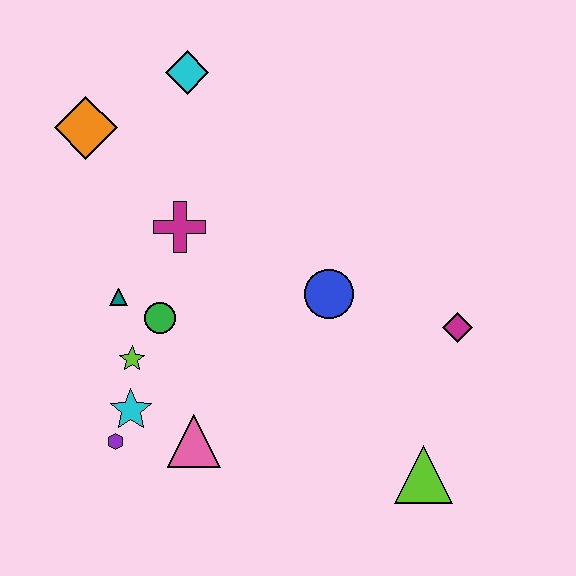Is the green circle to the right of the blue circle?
No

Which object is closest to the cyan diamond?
The orange diamond is closest to the cyan diamond.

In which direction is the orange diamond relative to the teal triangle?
The orange diamond is above the teal triangle.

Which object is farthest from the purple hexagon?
The cyan diamond is farthest from the purple hexagon.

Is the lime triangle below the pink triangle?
Yes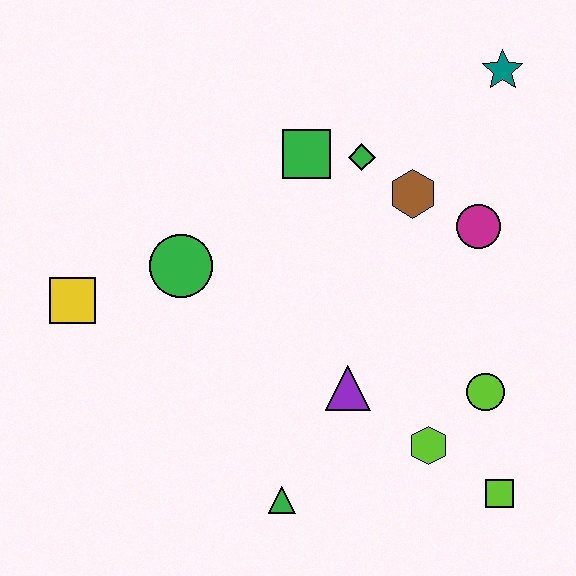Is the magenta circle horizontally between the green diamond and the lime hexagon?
No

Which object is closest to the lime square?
The lime hexagon is closest to the lime square.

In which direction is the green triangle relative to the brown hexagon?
The green triangle is below the brown hexagon.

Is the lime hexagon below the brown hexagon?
Yes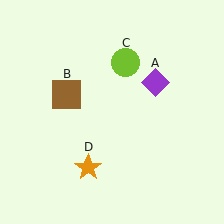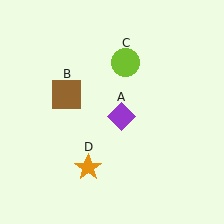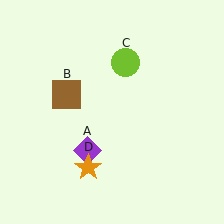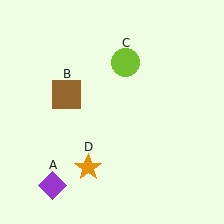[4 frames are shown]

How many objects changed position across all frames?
1 object changed position: purple diamond (object A).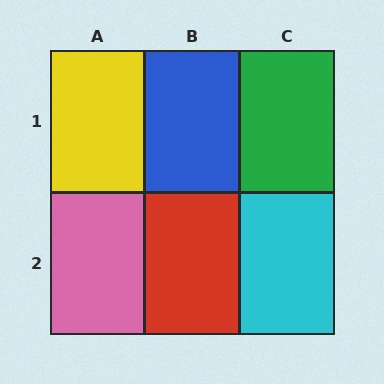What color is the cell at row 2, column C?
Cyan.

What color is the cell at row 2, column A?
Pink.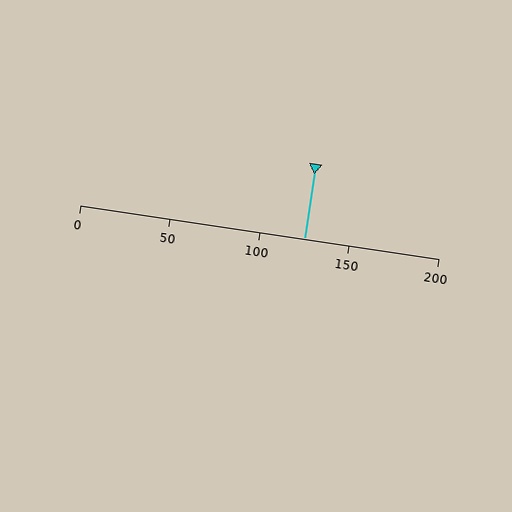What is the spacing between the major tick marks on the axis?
The major ticks are spaced 50 apart.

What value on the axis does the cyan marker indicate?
The marker indicates approximately 125.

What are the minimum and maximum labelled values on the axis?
The axis runs from 0 to 200.